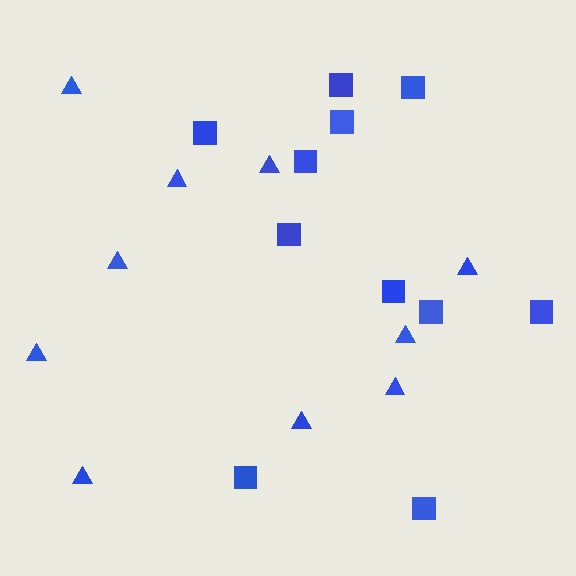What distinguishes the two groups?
There are 2 groups: one group of squares (11) and one group of triangles (10).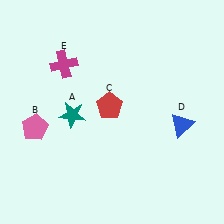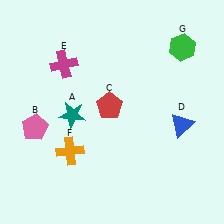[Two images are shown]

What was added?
An orange cross (F), a green hexagon (G) were added in Image 2.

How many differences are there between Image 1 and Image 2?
There are 2 differences between the two images.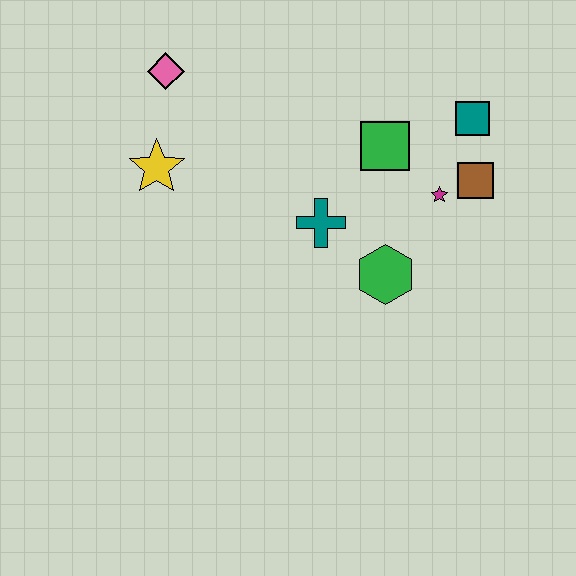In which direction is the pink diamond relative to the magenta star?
The pink diamond is to the left of the magenta star.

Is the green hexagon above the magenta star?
No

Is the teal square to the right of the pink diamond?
Yes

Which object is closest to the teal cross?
The green hexagon is closest to the teal cross.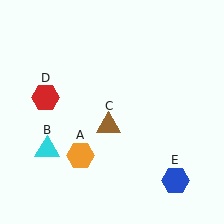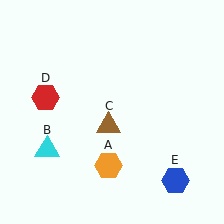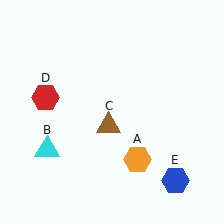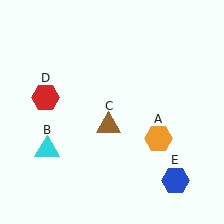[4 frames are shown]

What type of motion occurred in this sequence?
The orange hexagon (object A) rotated counterclockwise around the center of the scene.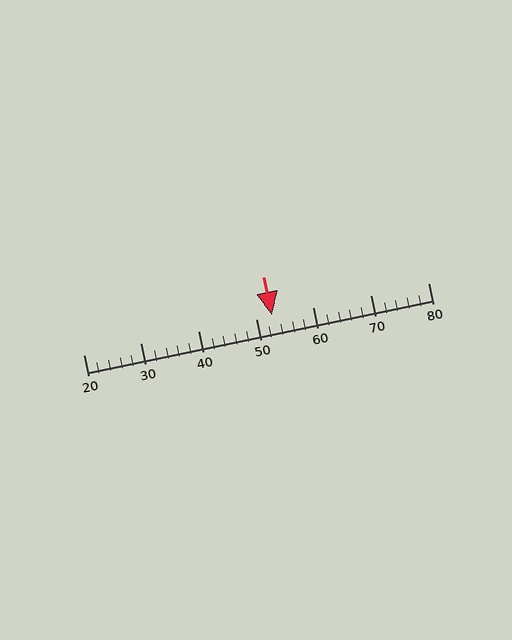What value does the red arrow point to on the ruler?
The red arrow points to approximately 53.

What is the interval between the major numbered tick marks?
The major tick marks are spaced 10 units apart.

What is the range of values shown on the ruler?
The ruler shows values from 20 to 80.